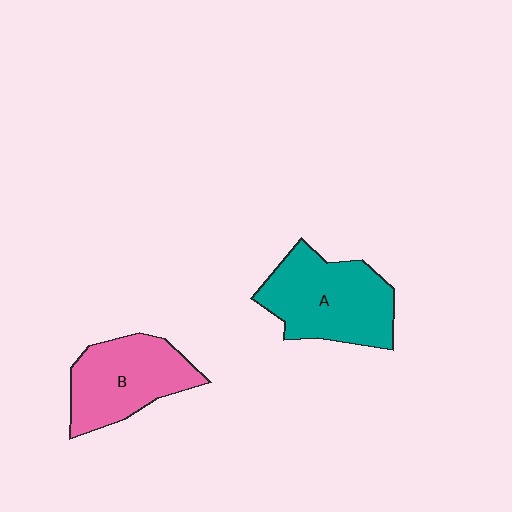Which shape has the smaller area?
Shape B (pink).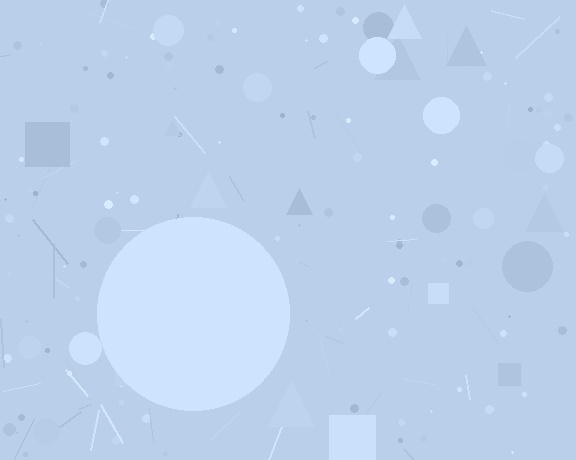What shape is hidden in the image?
A circle is hidden in the image.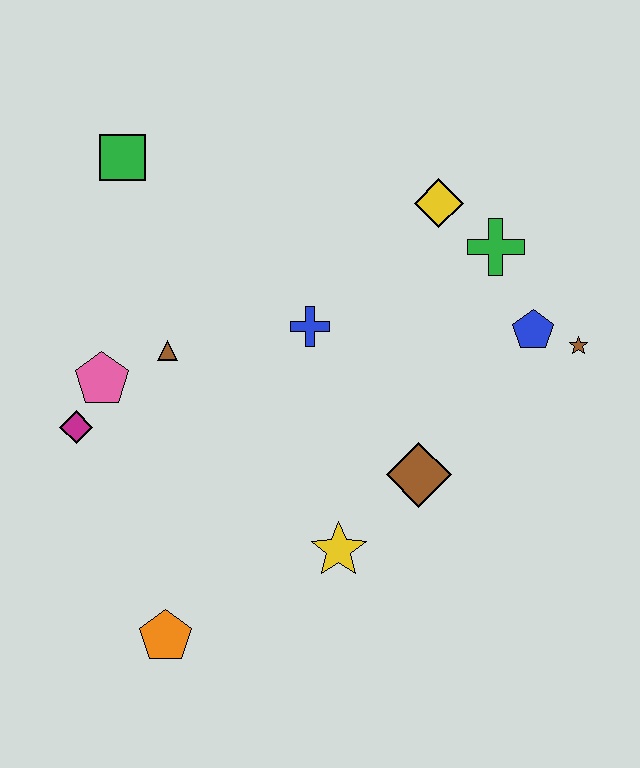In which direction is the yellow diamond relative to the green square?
The yellow diamond is to the right of the green square.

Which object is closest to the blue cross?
The brown triangle is closest to the blue cross.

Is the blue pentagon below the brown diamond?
No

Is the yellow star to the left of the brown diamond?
Yes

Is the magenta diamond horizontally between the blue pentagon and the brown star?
No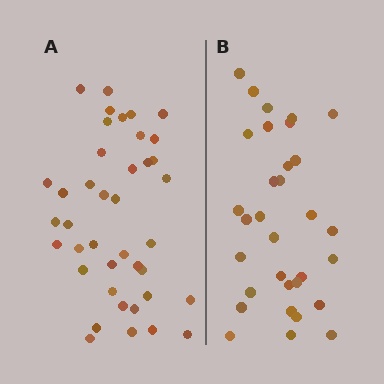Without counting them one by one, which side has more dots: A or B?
Region A (the left region) has more dots.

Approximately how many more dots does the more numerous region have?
Region A has roughly 8 or so more dots than region B.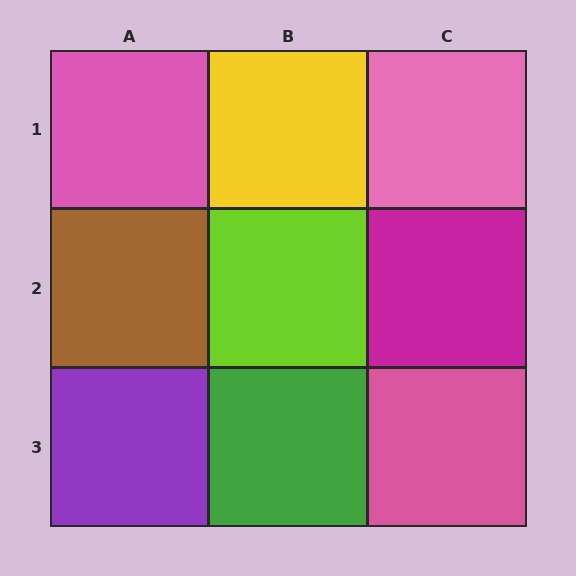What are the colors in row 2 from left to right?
Brown, lime, magenta.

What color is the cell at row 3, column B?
Green.